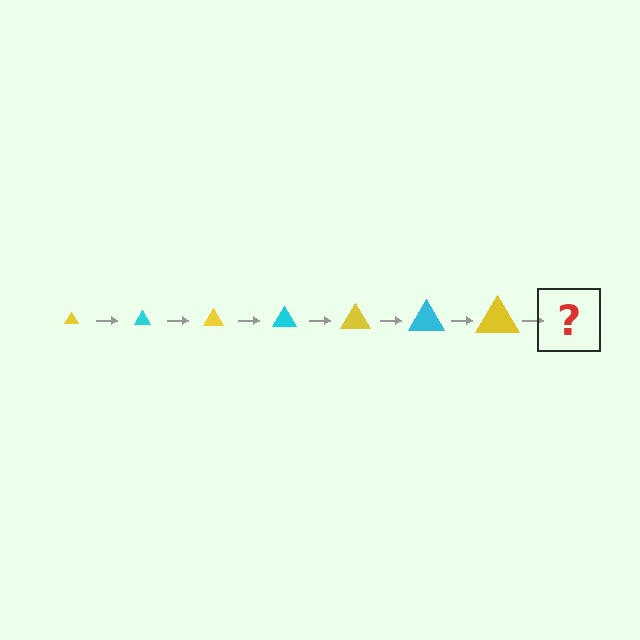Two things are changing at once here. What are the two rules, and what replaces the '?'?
The two rules are that the triangle grows larger each step and the color cycles through yellow and cyan. The '?' should be a cyan triangle, larger than the previous one.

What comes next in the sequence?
The next element should be a cyan triangle, larger than the previous one.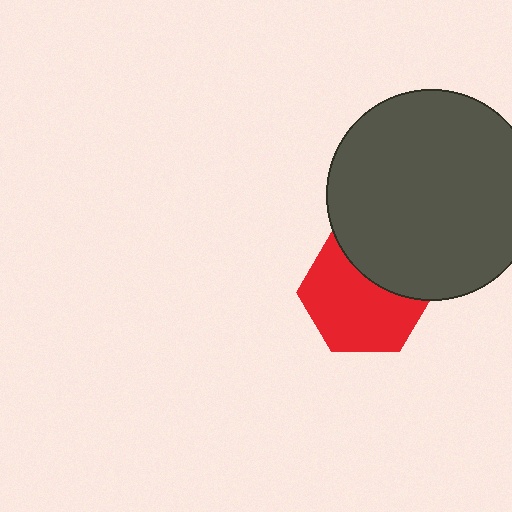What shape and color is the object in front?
The object in front is a dark gray circle.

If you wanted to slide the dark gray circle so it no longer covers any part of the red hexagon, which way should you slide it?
Slide it up — that is the most direct way to separate the two shapes.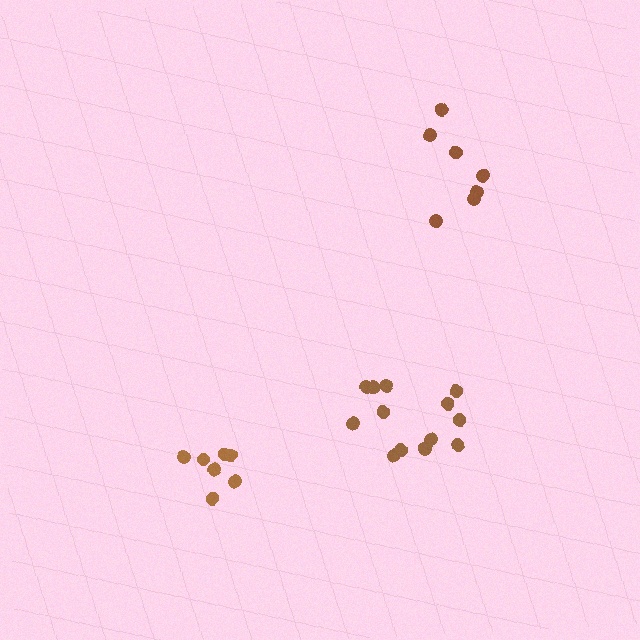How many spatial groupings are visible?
There are 3 spatial groupings.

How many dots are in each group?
Group 1: 13 dots, Group 2: 7 dots, Group 3: 7 dots (27 total).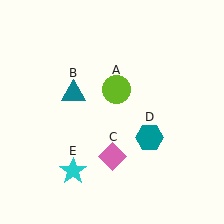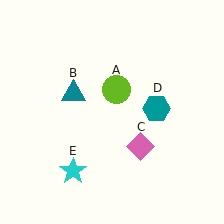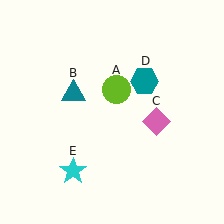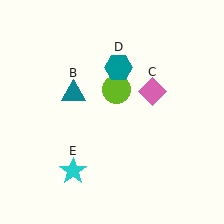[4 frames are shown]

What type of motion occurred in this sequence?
The pink diamond (object C), teal hexagon (object D) rotated counterclockwise around the center of the scene.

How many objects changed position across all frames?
2 objects changed position: pink diamond (object C), teal hexagon (object D).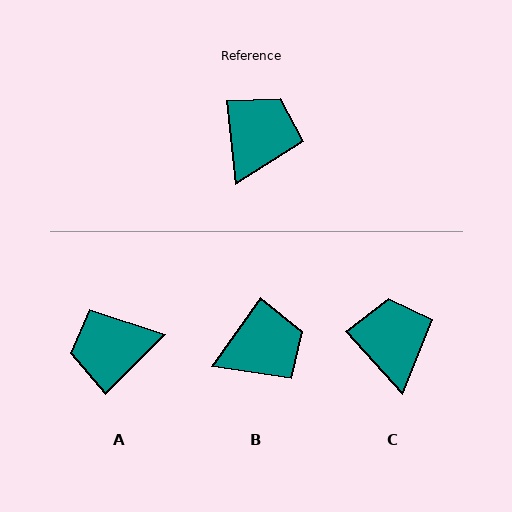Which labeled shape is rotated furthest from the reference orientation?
A, about 129 degrees away.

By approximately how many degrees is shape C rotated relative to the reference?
Approximately 36 degrees counter-clockwise.